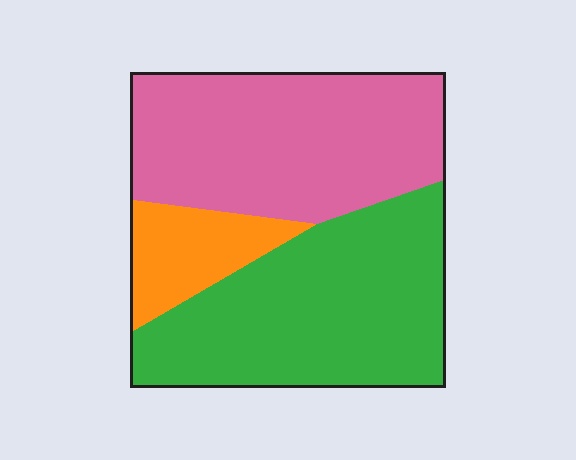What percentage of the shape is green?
Green covers around 45% of the shape.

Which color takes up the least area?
Orange, at roughly 15%.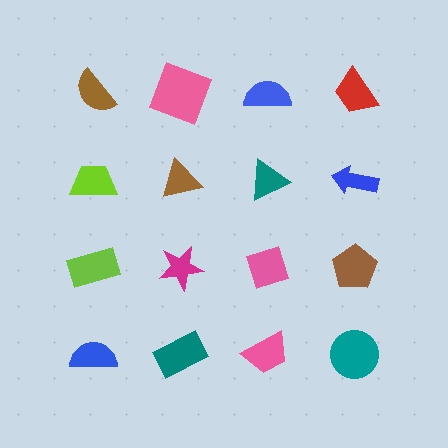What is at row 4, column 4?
A teal circle.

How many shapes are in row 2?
4 shapes.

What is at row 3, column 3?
A pink diamond.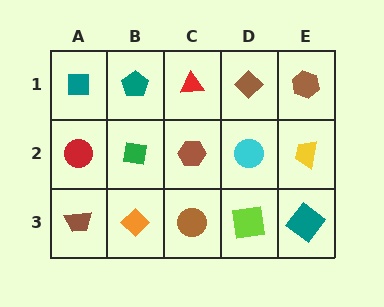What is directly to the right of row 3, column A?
An orange diamond.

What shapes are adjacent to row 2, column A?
A teal square (row 1, column A), a brown trapezoid (row 3, column A), a green square (row 2, column B).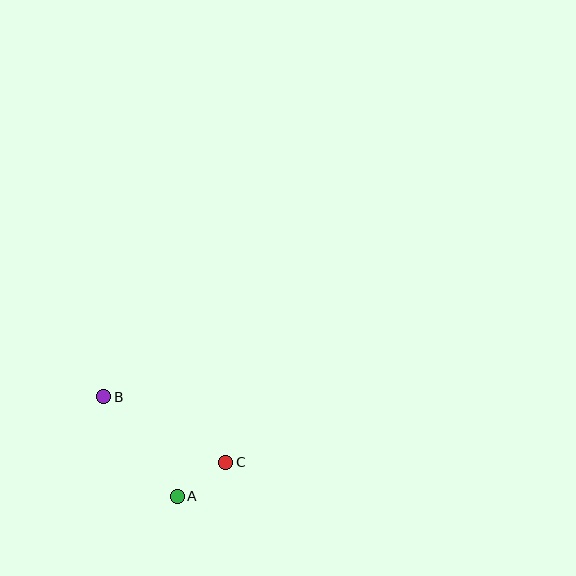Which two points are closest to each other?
Points A and C are closest to each other.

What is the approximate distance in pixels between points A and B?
The distance between A and B is approximately 123 pixels.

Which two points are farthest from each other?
Points B and C are farthest from each other.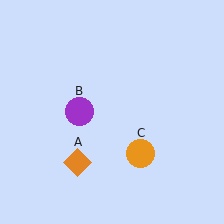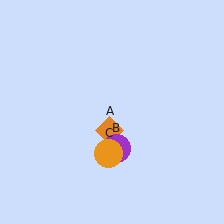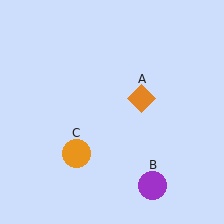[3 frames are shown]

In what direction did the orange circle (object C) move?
The orange circle (object C) moved left.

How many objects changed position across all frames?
3 objects changed position: orange diamond (object A), purple circle (object B), orange circle (object C).